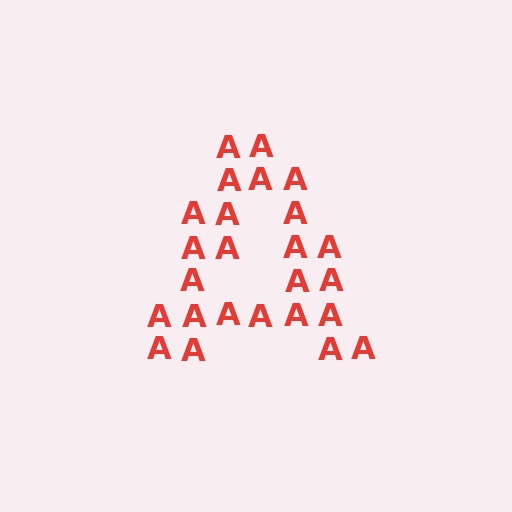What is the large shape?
The large shape is the letter A.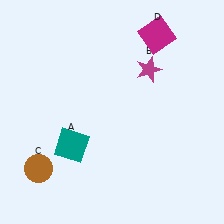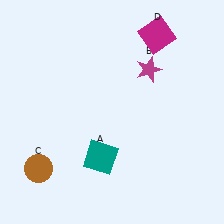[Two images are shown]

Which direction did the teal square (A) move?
The teal square (A) moved right.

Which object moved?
The teal square (A) moved right.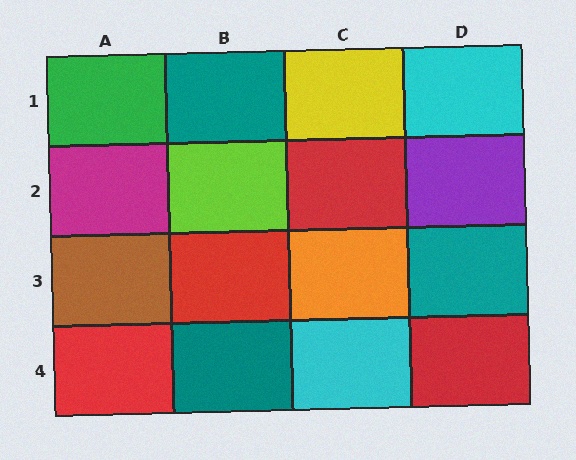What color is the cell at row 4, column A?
Red.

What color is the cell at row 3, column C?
Orange.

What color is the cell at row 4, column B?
Teal.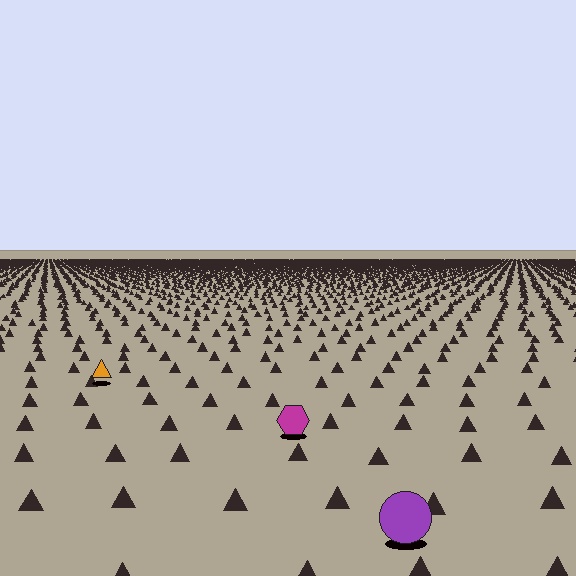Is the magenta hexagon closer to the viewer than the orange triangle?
Yes. The magenta hexagon is closer — you can tell from the texture gradient: the ground texture is coarser near it.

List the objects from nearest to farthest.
From nearest to farthest: the purple circle, the magenta hexagon, the orange triangle.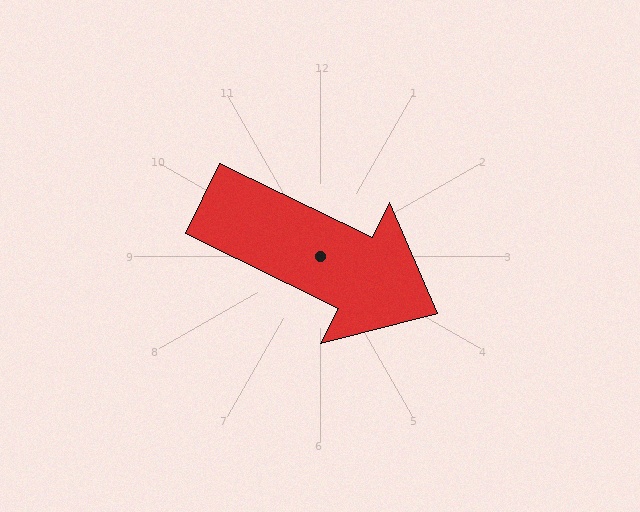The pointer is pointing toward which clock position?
Roughly 4 o'clock.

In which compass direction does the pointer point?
Southeast.